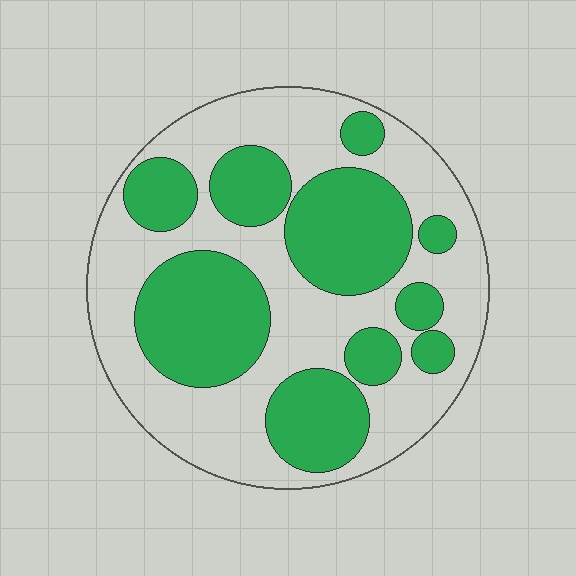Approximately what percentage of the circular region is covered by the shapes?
Approximately 45%.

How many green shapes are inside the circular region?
10.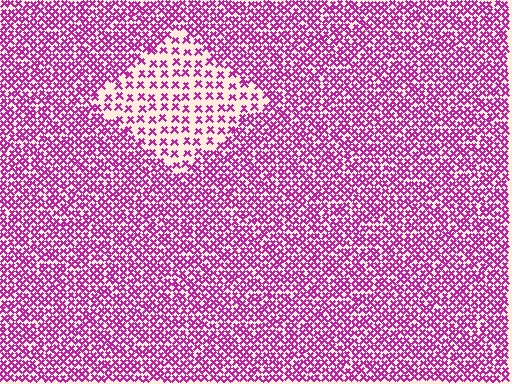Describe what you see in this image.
The image contains small magenta elements arranged at two different densities. A diamond-shaped region is visible where the elements are less densely packed than the surrounding area.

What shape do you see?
I see a diamond.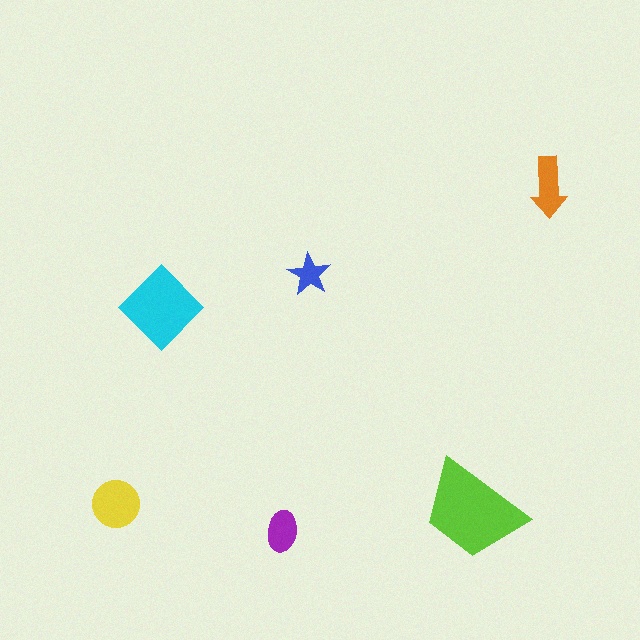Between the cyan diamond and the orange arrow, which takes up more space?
The cyan diamond.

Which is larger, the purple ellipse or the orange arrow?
The orange arrow.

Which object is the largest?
The lime trapezoid.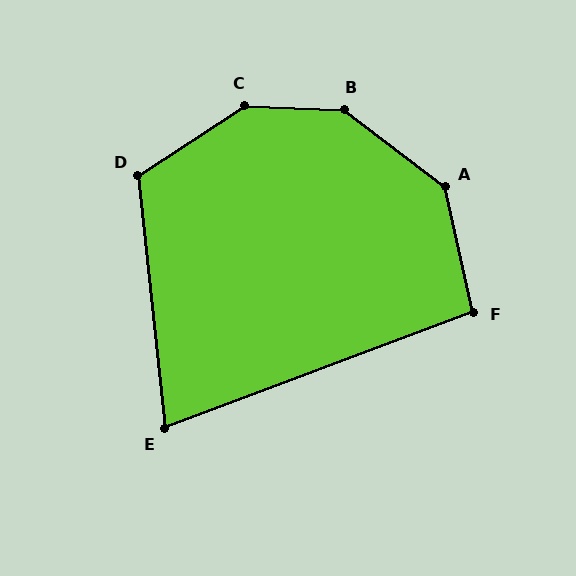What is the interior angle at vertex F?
Approximately 98 degrees (obtuse).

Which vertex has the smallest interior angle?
E, at approximately 75 degrees.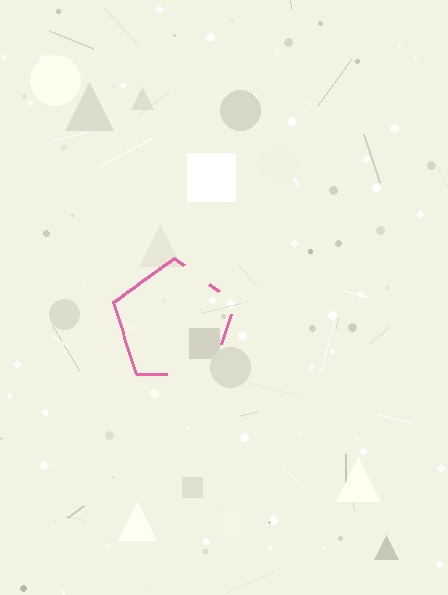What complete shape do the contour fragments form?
The contour fragments form a pentagon.